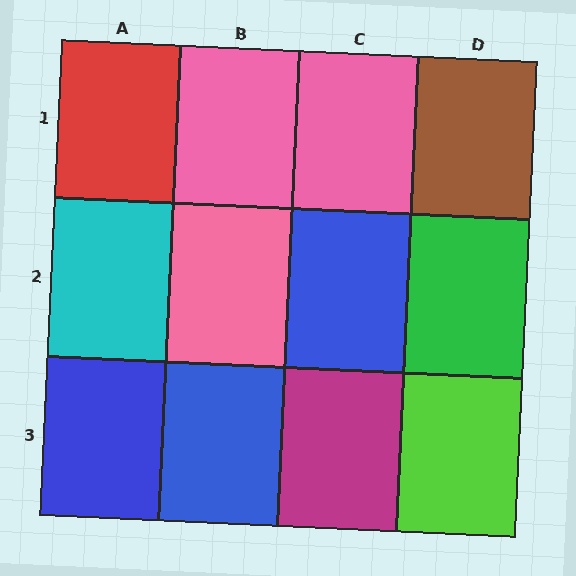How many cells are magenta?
1 cell is magenta.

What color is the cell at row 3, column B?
Blue.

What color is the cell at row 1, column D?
Brown.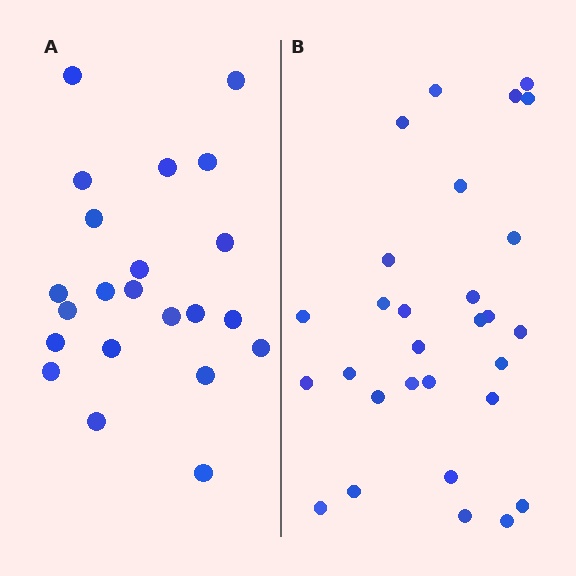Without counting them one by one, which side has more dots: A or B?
Region B (the right region) has more dots.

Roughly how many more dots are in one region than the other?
Region B has roughly 8 or so more dots than region A.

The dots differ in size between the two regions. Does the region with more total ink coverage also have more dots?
No. Region A has more total ink coverage because its dots are larger, but region B actually contains more individual dots. Total area can be misleading — the number of items is what matters here.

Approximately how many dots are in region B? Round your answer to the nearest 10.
About 30 dots. (The exact count is 29, which rounds to 30.)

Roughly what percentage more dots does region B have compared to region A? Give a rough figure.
About 30% more.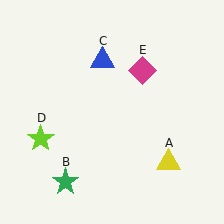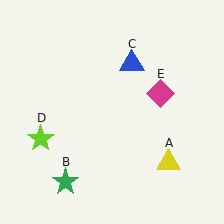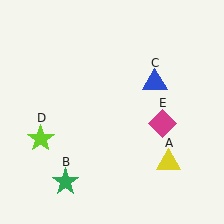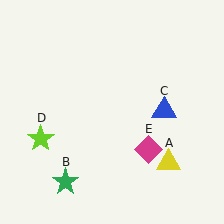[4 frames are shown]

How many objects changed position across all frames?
2 objects changed position: blue triangle (object C), magenta diamond (object E).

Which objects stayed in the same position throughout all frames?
Yellow triangle (object A) and green star (object B) and lime star (object D) remained stationary.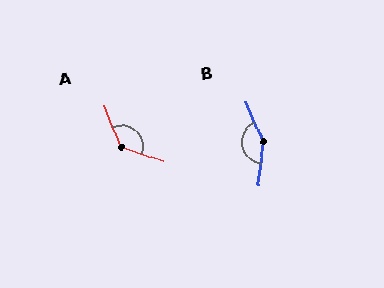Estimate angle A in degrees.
Approximately 131 degrees.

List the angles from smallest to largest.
A (131°), B (150°).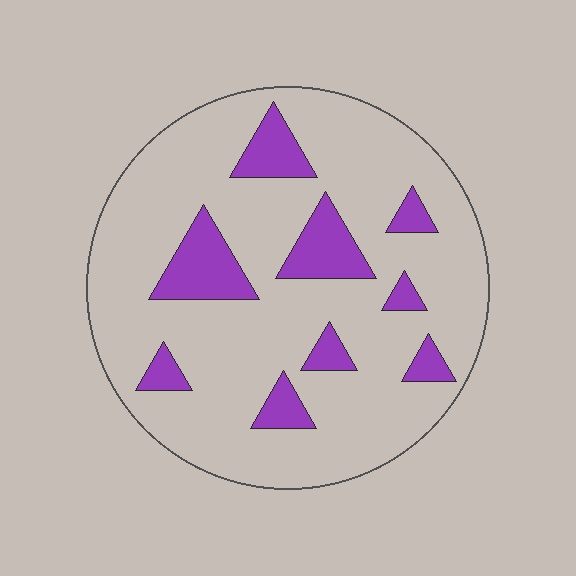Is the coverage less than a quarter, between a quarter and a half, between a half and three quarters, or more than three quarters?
Less than a quarter.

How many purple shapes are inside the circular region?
9.